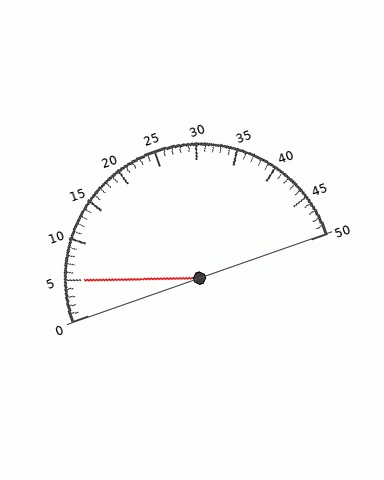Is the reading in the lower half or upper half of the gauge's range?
The reading is in the lower half of the range (0 to 50).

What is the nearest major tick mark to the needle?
The nearest major tick mark is 5.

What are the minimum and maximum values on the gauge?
The gauge ranges from 0 to 50.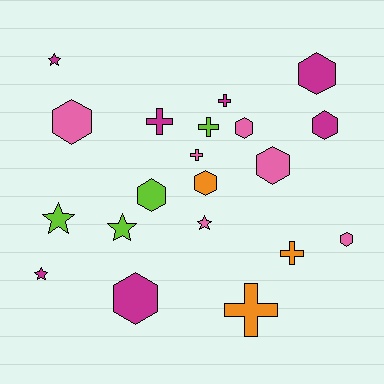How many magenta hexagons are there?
There are 3 magenta hexagons.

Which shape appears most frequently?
Hexagon, with 9 objects.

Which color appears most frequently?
Magenta, with 7 objects.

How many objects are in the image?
There are 20 objects.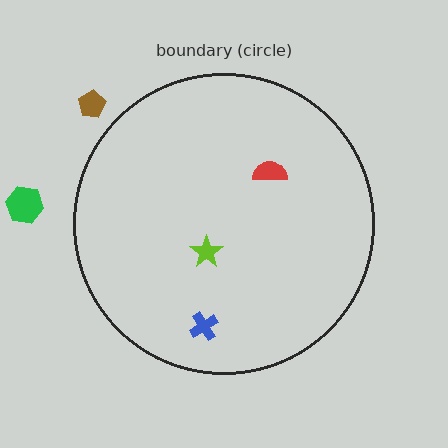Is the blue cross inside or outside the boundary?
Inside.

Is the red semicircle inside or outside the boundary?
Inside.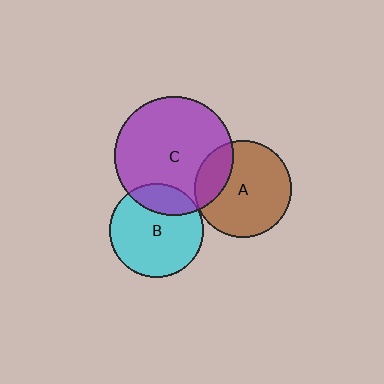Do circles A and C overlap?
Yes.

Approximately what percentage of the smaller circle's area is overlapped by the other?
Approximately 20%.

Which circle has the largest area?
Circle C (purple).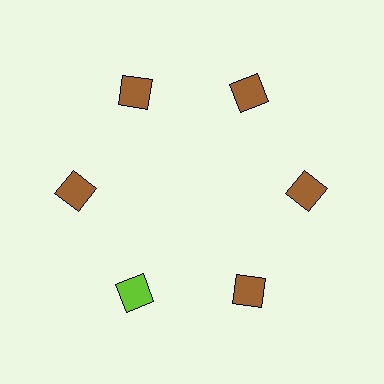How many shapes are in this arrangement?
There are 6 shapes arranged in a ring pattern.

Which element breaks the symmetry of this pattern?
The lime square at roughly the 7 o'clock position breaks the symmetry. All other shapes are brown squares.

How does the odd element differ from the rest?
It has a different color: lime instead of brown.